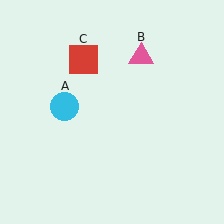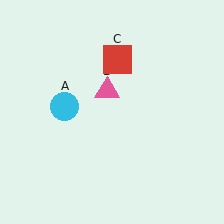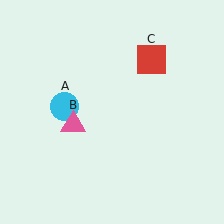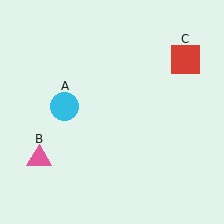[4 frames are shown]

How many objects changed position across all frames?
2 objects changed position: pink triangle (object B), red square (object C).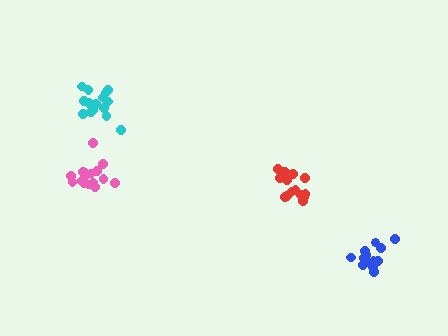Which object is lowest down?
The blue cluster is bottommost.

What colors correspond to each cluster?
The clusters are colored: cyan, red, pink, blue.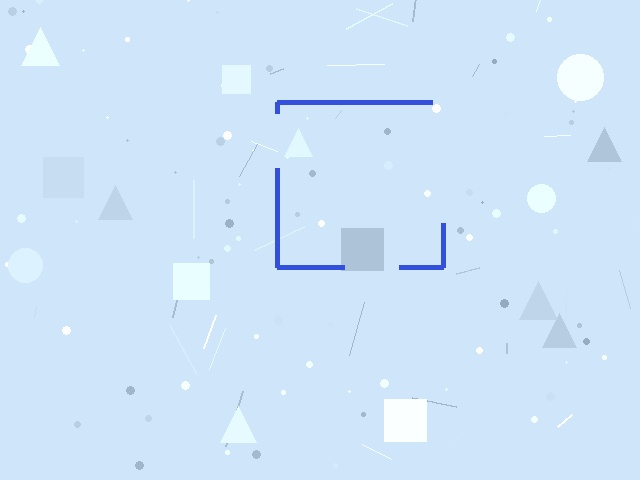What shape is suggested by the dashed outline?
The dashed outline suggests a square.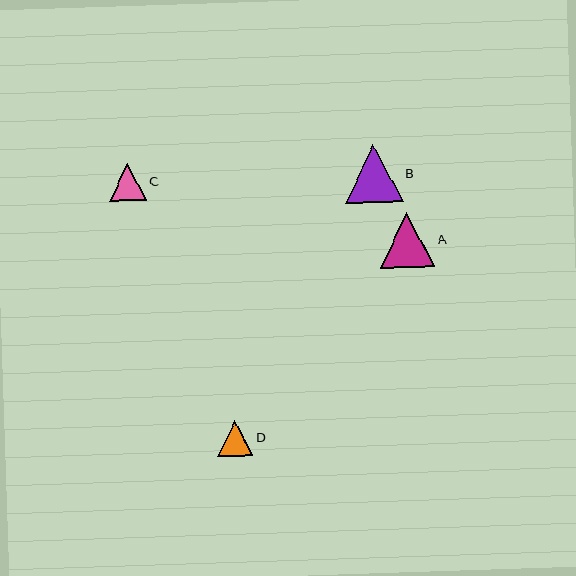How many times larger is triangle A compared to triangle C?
Triangle A is approximately 1.5 times the size of triangle C.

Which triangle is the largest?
Triangle B is the largest with a size of approximately 58 pixels.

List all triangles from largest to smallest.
From largest to smallest: B, A, C, D.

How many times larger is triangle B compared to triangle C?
Triangle B is approximately 1.6 times the size of triangle C.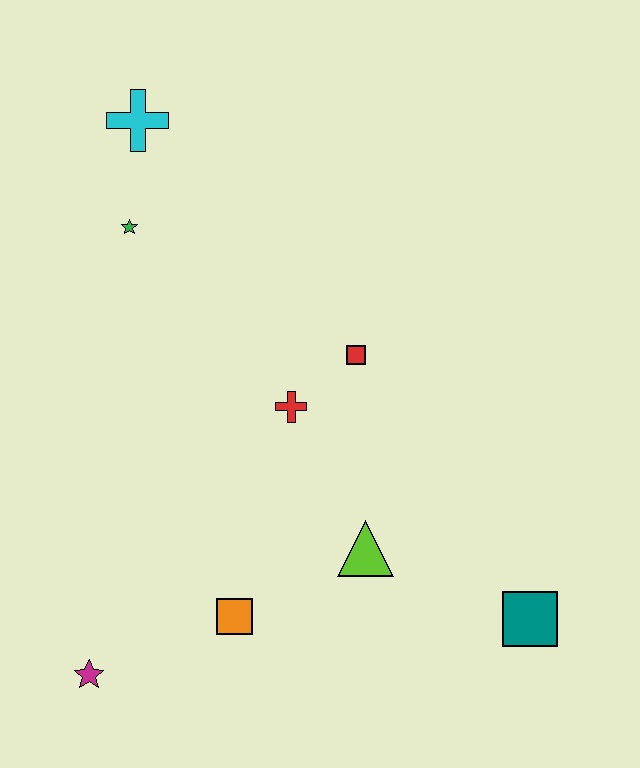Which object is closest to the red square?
The red cross is closest to the red square.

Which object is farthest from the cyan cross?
The teal square is farthest from the cyan cross.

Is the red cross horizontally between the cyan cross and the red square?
Yes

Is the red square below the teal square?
No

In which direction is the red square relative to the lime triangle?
The red square is above the lime triangle.